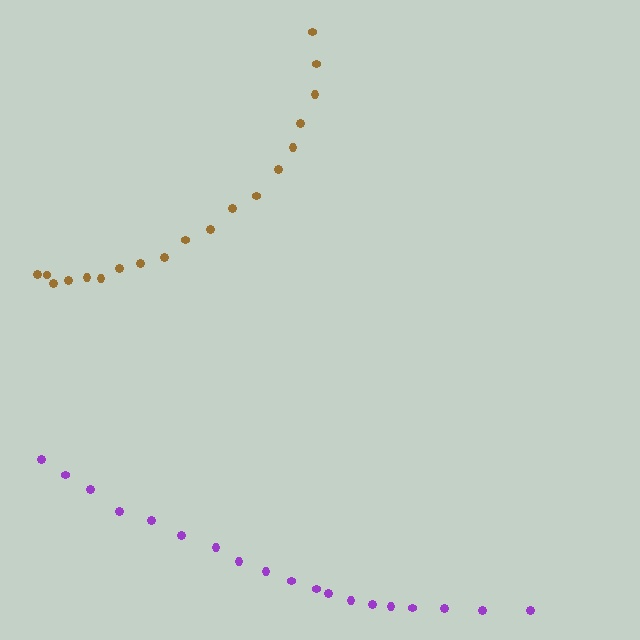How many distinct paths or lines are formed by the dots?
There are 2 distinct paths.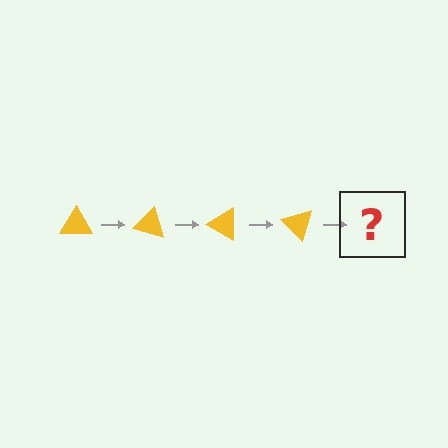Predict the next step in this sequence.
The next step is a yellow triangle rotated 60 degrees.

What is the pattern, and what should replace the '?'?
The pattern is that the triangle rotates 15 degrees each step. The '?' should be a yellow triangle rotated 60 degrees.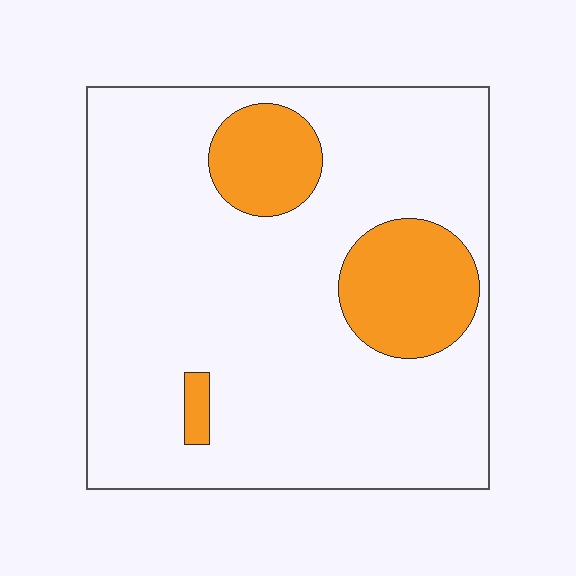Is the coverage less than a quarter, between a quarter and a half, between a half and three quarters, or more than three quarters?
Less than a quarter.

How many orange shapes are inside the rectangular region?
3.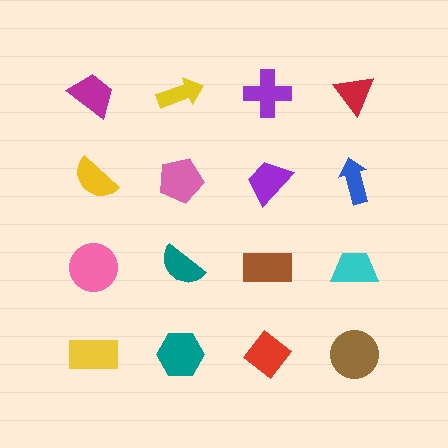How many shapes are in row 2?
4 shapes.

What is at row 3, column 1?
A pink circle.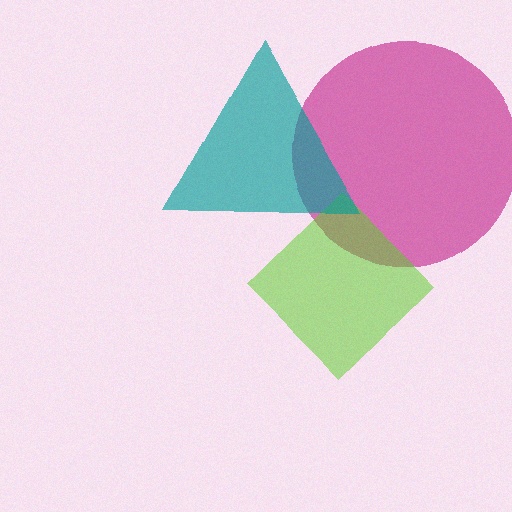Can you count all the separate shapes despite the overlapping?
Yes, there are 3 separate shapes.